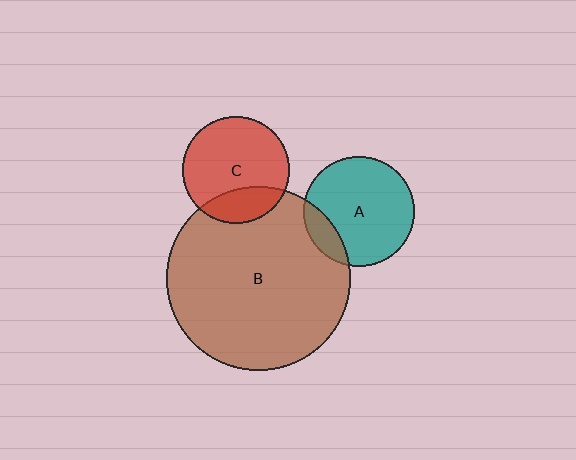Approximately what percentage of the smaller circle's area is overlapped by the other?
Approximately 15%.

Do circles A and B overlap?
Yes.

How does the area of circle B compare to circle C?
Approximately 3.0 times.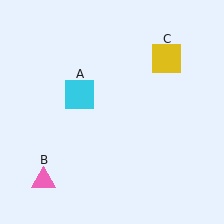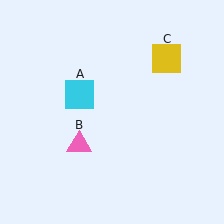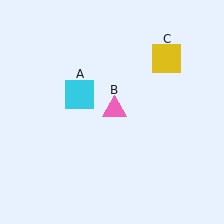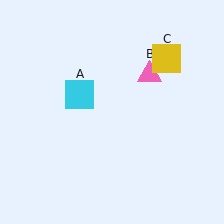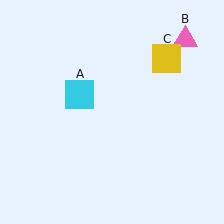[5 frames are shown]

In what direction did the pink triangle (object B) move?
The pink triangle (object B) moved up and to the right.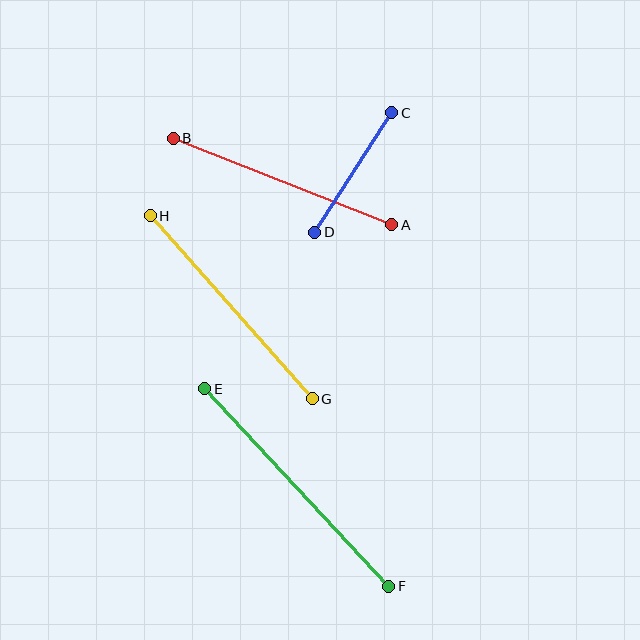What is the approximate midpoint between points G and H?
The midpoint is at approximately (231, 307) pixels.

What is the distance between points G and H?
The distance is approximately 244 pixels.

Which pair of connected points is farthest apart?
Points E and F are farthest apart.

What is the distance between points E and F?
The distance is approximately 270 pixels.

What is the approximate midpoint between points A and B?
The midpoint is at approximately (283, 181) pixels.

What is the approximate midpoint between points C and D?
The midpoint is at approximately (353, 172) pixels.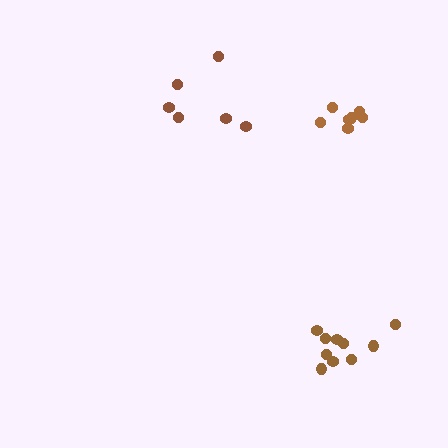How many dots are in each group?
Group 1: 7 dots, Group 2: 10 dots, Group 3: 6 dots (23 total).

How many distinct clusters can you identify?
There are 3 distinct clusters.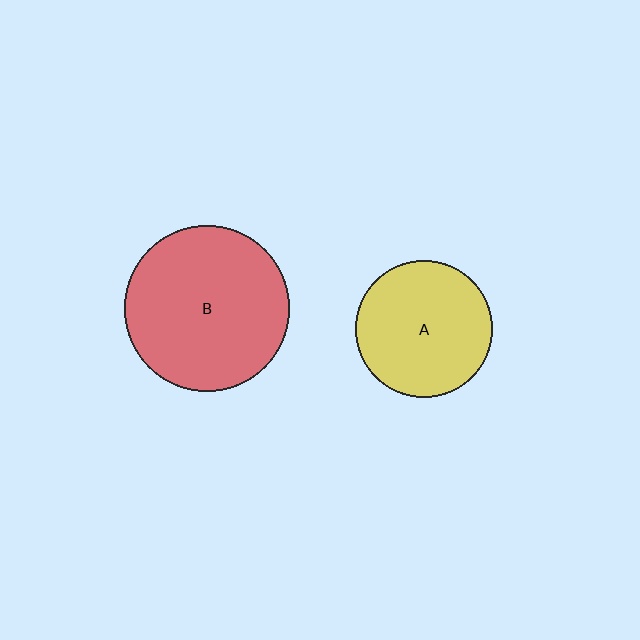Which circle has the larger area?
Circle B (red).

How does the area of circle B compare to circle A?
Approximately 1.5 times.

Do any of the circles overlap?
No, none of the circles overlap.